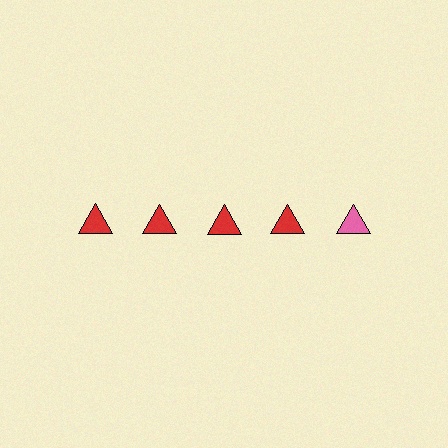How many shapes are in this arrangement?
There are 5 shapes arranged in a grid pattern.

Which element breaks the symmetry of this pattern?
The pink triangle in the top row, rightmost column breaks the symmetry. All other shapes are red triangles.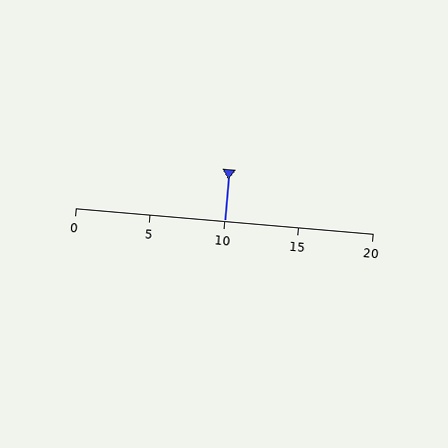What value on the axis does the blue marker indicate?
The marker indicates approximately 10.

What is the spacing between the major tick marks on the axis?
The major ticks are spaced 5 apart.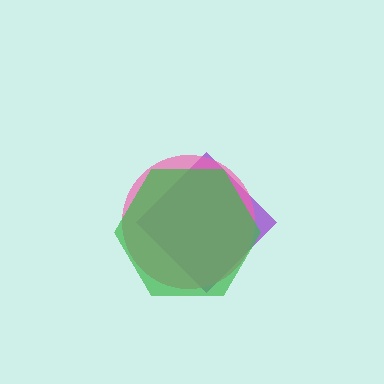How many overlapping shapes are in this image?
There are 3 overlapping shapes in the image.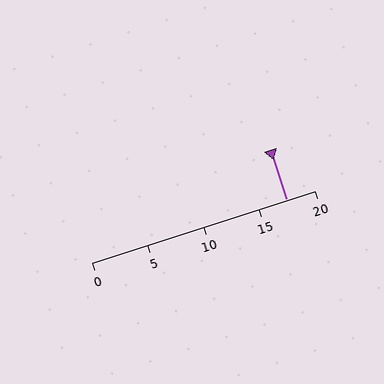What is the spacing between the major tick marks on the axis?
The major ticks are spaced 5 apart.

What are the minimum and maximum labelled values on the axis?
The axis runs from 0 to 20.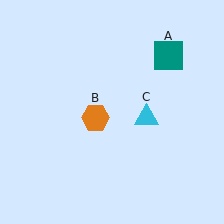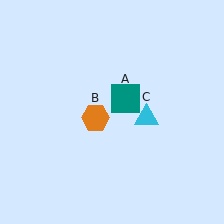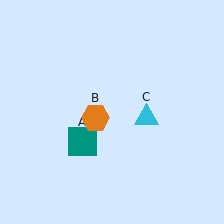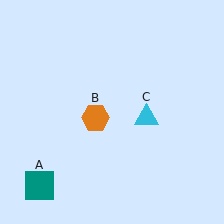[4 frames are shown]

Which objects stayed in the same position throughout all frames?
Orange hexagon (object B) and cyan triangle (object C) remained stationary.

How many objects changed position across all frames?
1 object changed position: teal square (object A).